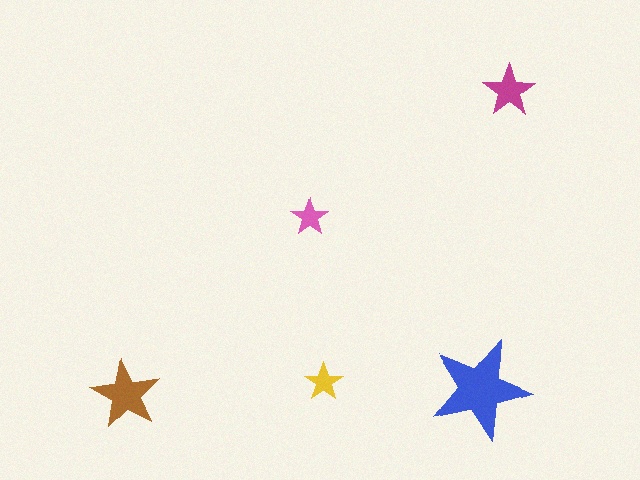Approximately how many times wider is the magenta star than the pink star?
About 1.5 times wider.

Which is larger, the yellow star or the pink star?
The yellow one.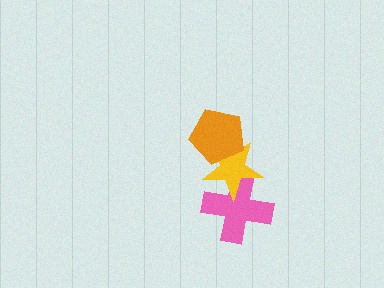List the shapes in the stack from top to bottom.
From top to bottom: the orange pentagon, the yellow star, the pink cross.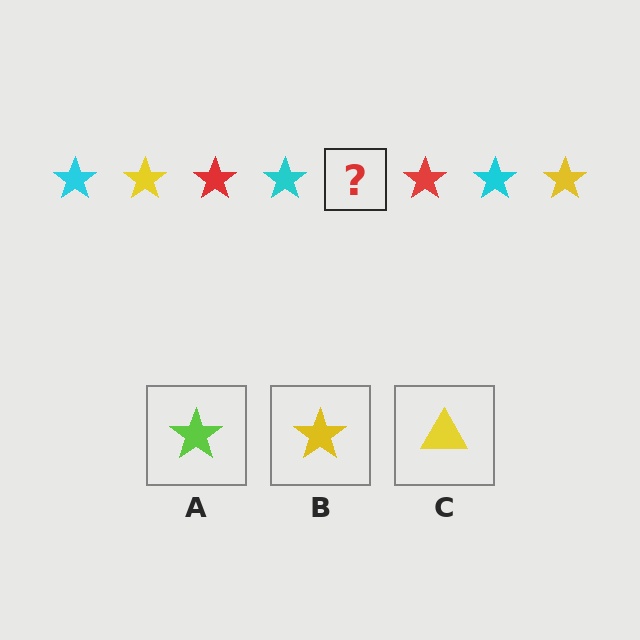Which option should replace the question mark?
Option B.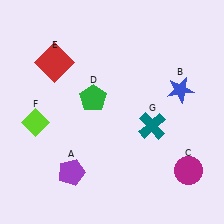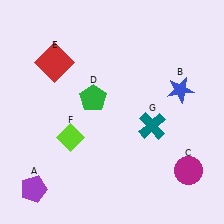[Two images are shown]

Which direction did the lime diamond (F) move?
The lime diamond (F) moved right.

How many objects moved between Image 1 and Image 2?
2 objects moved between the two images.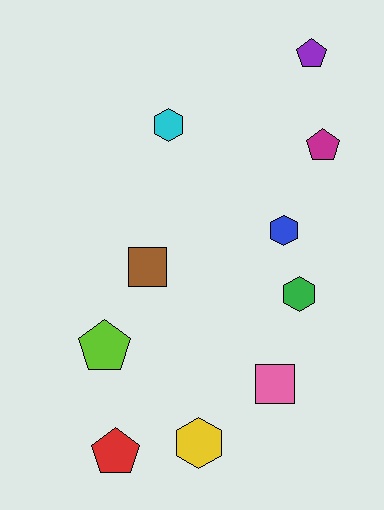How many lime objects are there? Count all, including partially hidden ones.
There is 1 lime object.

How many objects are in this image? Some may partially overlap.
There are 10 objects.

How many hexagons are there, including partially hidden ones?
There are 4 hexagons.